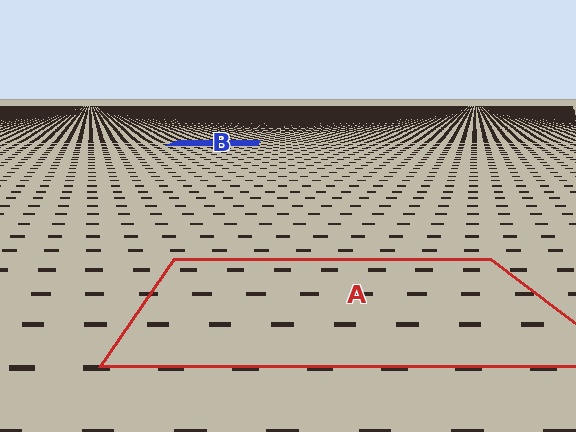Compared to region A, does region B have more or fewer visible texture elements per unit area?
Region B has more texture elements per unit area — they are packed more densely because it is farther away.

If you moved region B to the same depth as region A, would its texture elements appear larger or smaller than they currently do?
They would appear larger. At a closer depth, the same texture elements are projected at a bigger on-screen size.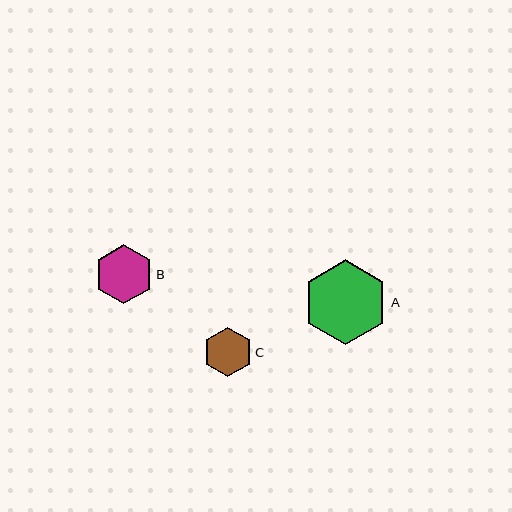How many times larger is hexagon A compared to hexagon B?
Hexagon A is approximately 1.4 times the size of hexagon B.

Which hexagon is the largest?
Hexagon A is the largest with a size of approximately 85 pixels.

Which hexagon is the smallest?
Hexagon C is the smallest with a size of approximately 49 pixels.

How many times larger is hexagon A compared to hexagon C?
Hexagon A is approximately 1.7 times the size of hexagon C.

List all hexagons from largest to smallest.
From largest to smallest: A, B, C.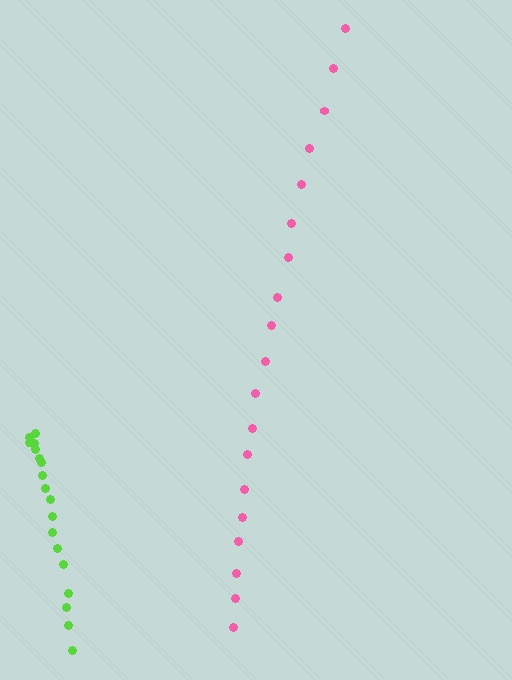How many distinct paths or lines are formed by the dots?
There are 2 distinct paths.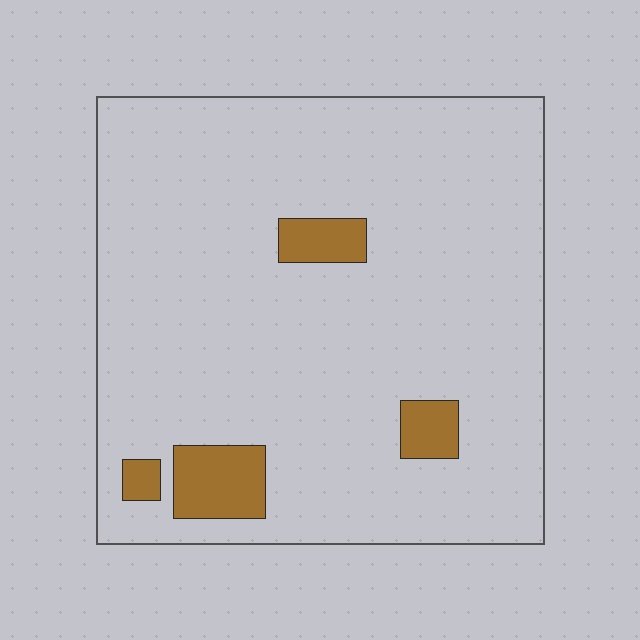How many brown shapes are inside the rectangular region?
4.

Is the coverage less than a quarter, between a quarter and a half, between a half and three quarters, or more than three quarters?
Less than a quarter.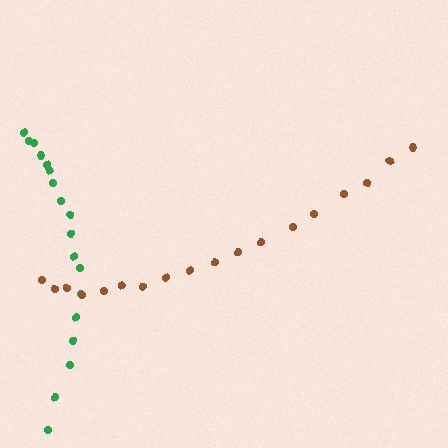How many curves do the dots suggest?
There are 2 distinct paths.